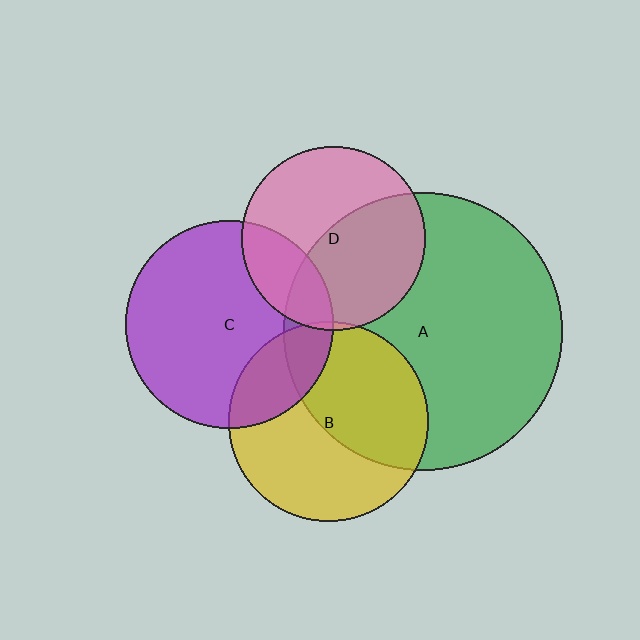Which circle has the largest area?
Circle A (green).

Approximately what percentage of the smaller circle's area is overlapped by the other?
Approximately 50%.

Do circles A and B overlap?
Yes.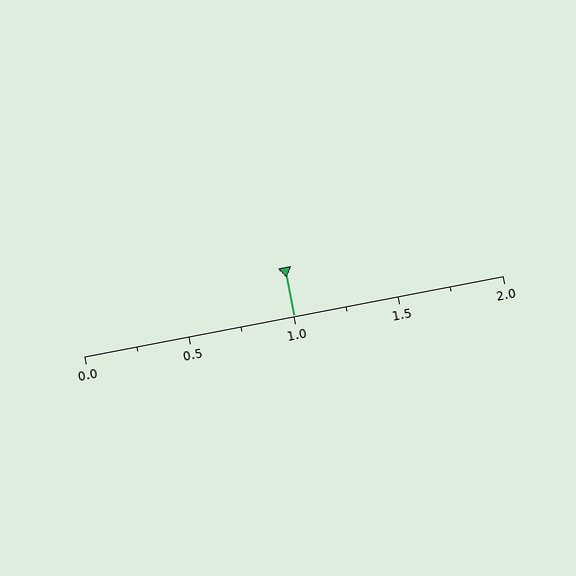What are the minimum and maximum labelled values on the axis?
The axis runs from 0.0 to 2.0.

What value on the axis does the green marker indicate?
The marker indicates approximately 1.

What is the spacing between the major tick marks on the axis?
The major ticks are spaced 0.5 apart.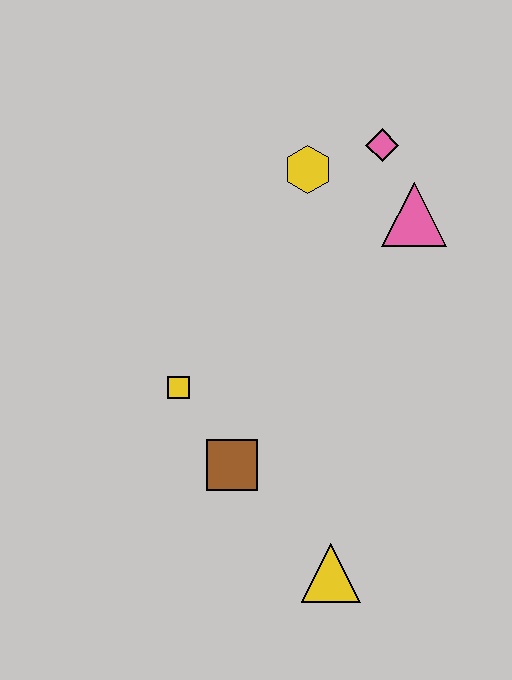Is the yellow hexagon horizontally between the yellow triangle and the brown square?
Yes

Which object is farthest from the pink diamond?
The yellow triangle is farthest from the pink diamond.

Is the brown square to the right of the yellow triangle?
No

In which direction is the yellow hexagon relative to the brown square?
The yellow hexagon is above the brown square.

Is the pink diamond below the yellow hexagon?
No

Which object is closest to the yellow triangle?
The brown square is closest to the yellow triangle.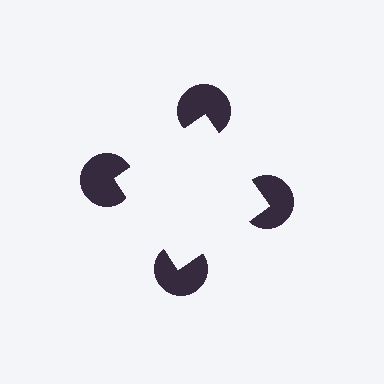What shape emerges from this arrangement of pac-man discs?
An illusory square — its edges are inferred from the aligned wedge cuts in the pac-man discs, not physically drawn.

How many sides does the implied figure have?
4 sides.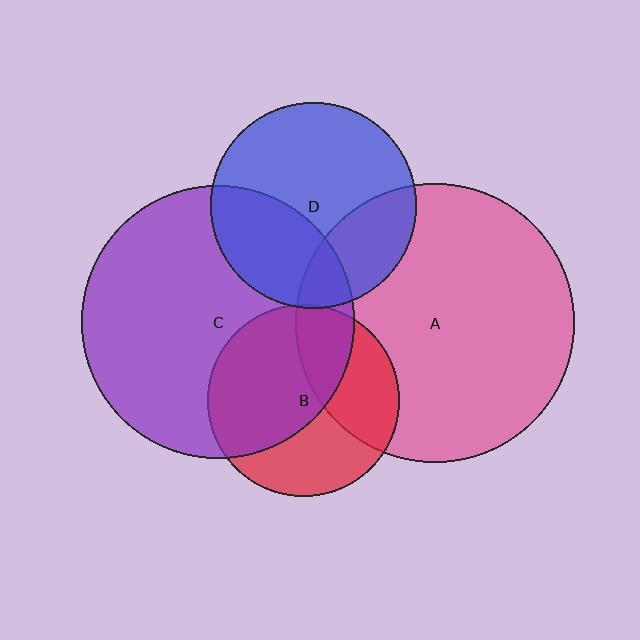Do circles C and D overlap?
Yes.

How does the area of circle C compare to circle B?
Approximately 2.0 times.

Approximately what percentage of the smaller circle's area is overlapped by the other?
Approximately 35%.